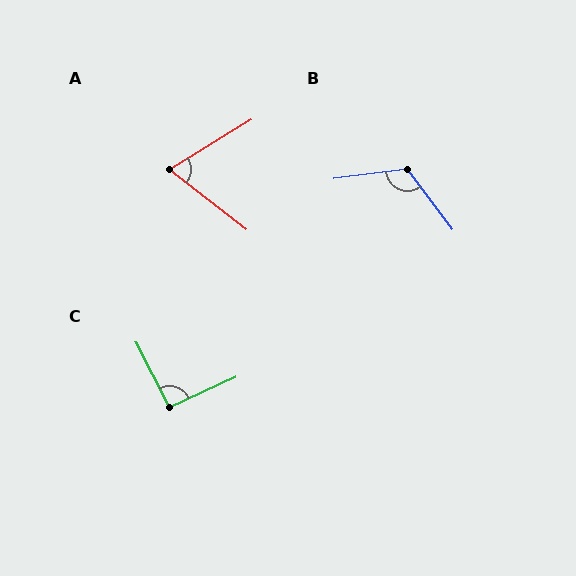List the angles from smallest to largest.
A (69°), C (93°), B (120°).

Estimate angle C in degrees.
Approximately 93 degrees.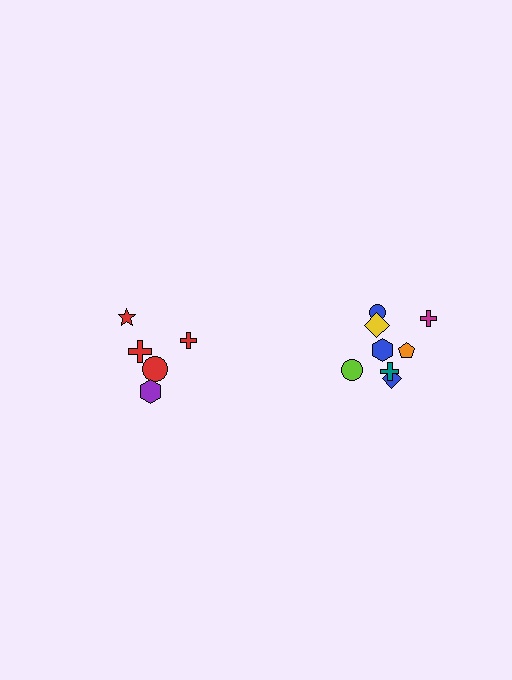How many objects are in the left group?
There are 5 objects.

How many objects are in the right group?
There are 8 objects.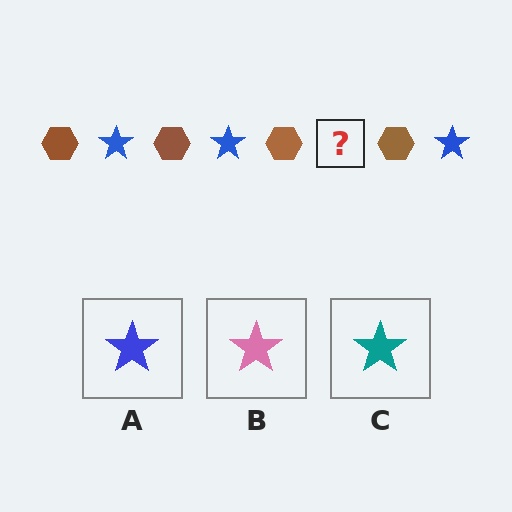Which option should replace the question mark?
Option A.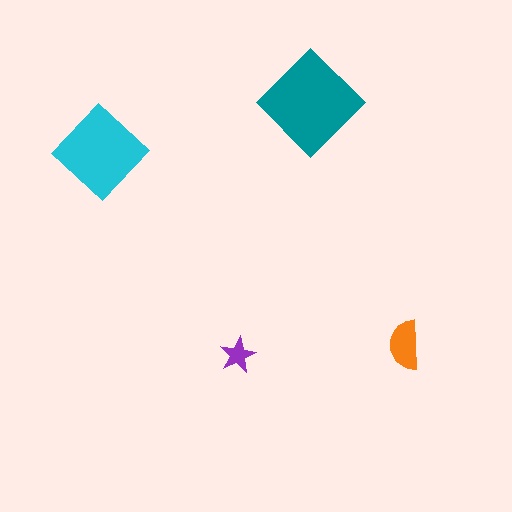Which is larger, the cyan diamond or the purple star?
The cyan diamond.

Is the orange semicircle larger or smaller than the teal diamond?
Smaller.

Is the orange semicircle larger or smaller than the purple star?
Larger.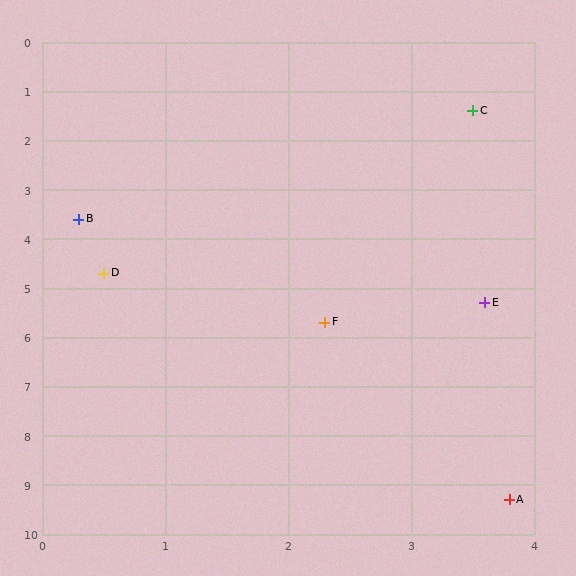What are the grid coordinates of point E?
Point E is at approximately (3.6, 5.3).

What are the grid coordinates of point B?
Point B is at approximately (0.3, 3.6).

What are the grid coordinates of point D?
Point D is at approximately (0.5, 4.7).